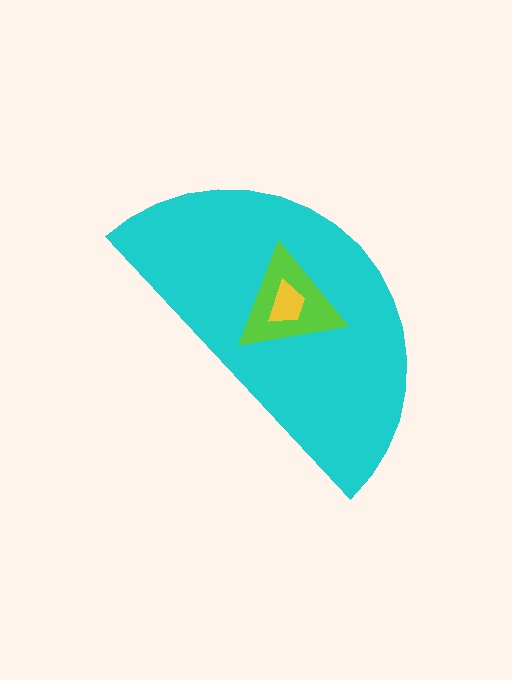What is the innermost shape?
The yellow trapezoid.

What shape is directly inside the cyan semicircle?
The lime triangle.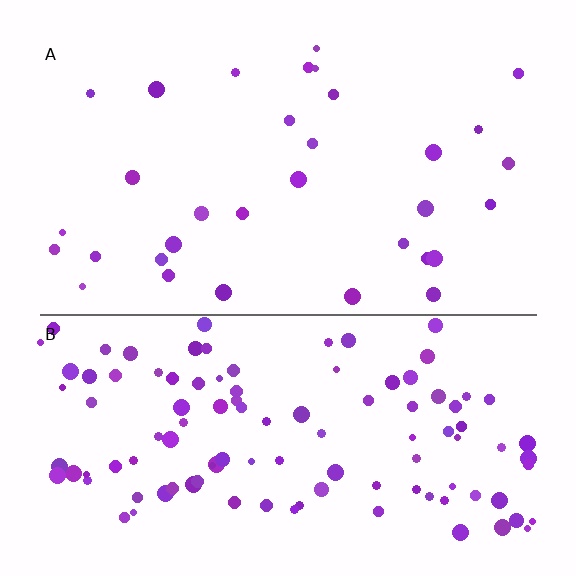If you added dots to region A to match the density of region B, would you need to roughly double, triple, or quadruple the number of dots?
Approximately triple.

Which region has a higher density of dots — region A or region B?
B (the bottom).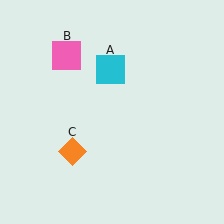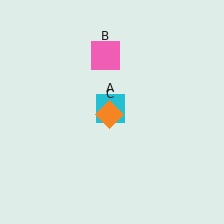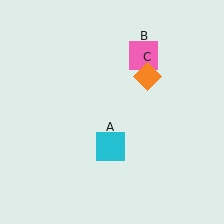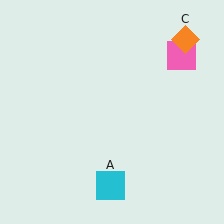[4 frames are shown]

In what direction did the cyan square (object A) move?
The cyan square (object A) moved down.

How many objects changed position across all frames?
3 objects changed position: cyan square (object A), pink square (object B), orange diamond (object C).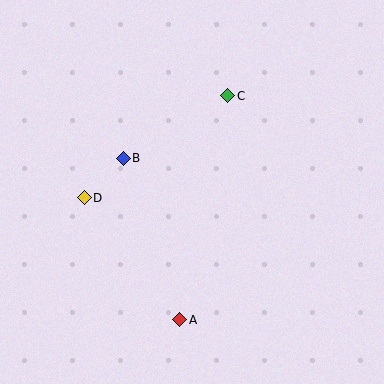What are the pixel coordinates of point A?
Point A is at (180, 320).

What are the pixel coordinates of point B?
Point B is at (123, 158).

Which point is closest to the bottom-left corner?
Point A is closest to the bottom-left corner.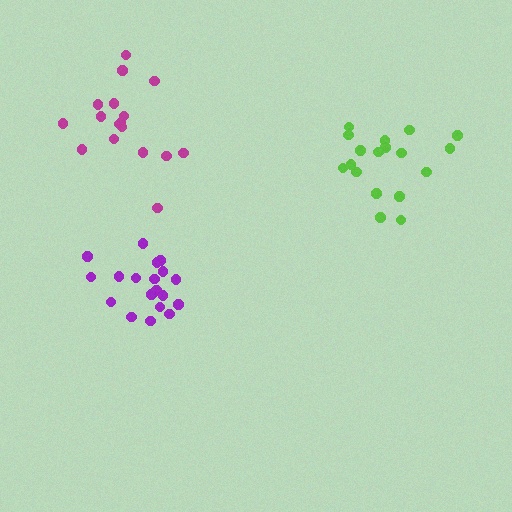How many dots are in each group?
Group 1: 19 dots, Group 2: 17 dots, Group 3: 18 dots (54 total).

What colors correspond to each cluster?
The clusters are colored: purple, magenta, lime.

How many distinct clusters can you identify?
There are 3 distinct clusters.